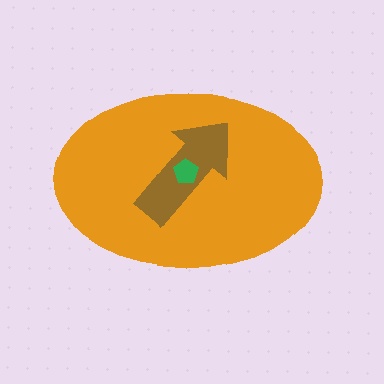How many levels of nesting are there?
3.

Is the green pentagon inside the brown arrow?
Yes.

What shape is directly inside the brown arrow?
The green pentagon.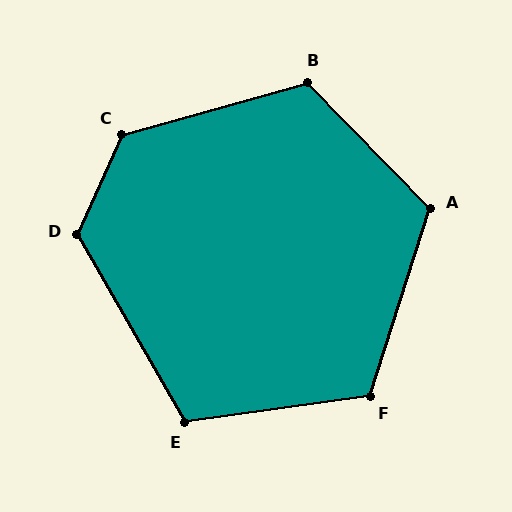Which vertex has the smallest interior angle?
E, at approximately 112 degrees.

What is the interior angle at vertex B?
Approximately 119 degrees (obtuse).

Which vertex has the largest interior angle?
C, at approximately 130 degrees.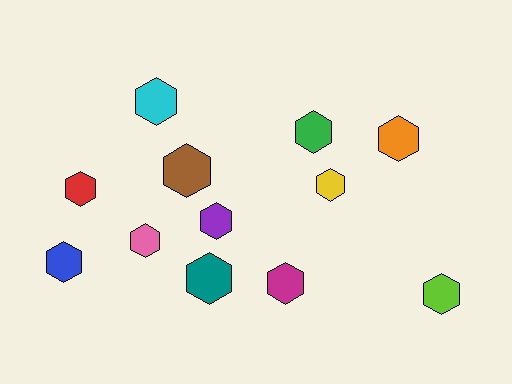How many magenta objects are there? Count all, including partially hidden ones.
There is 1 magenta object.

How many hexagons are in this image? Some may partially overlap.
There are 12 hexagons.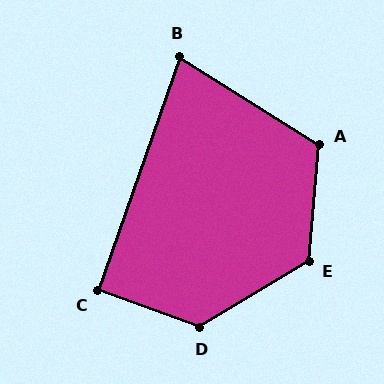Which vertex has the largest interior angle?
D, at approximately 128 degrees.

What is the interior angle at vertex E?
Approximately 126 degrees (obtuse).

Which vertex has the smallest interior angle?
B, at approximately 77 degrees.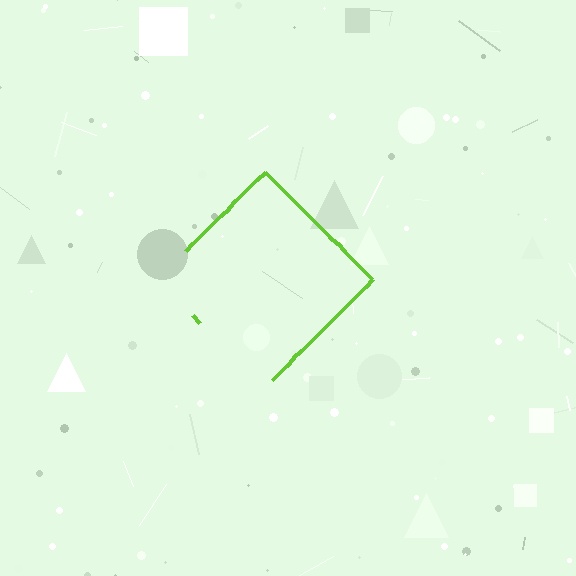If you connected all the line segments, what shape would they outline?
They would outline a diamond.